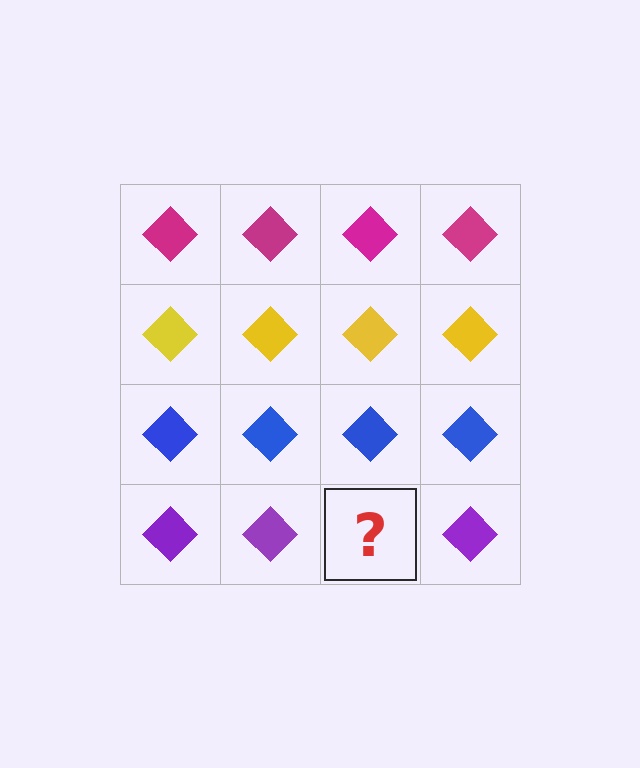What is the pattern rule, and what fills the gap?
The rule is that each row has a consistent color. The gap should be filled with a purple diamond.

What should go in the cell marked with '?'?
The missing cell should contain a purple diamond.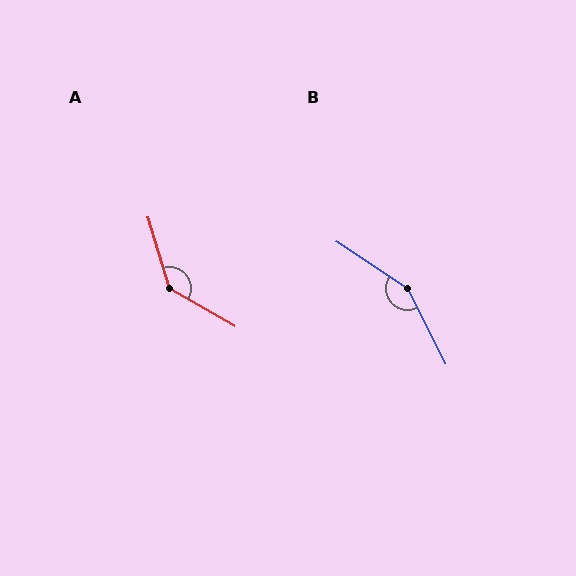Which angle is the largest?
B, at approximately 150 degrees.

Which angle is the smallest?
A, at approximately 136 degrees.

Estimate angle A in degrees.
Approximately 136 degrees.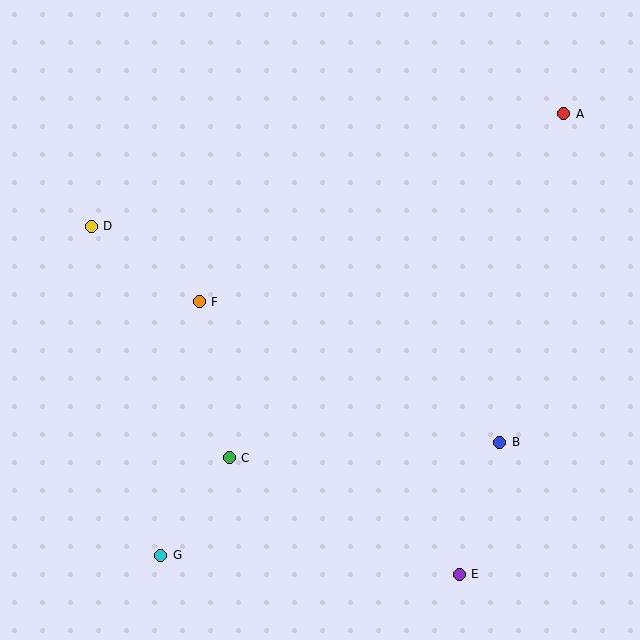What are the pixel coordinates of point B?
Point B is at (500, 442).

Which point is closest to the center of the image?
Point F at (199, 302) is closest to the center.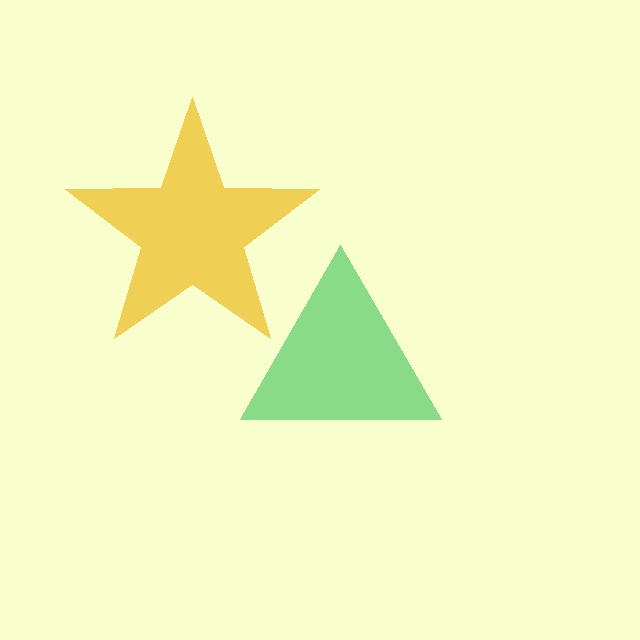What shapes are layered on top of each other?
The layered shapes are: a green triangle, a yellow star.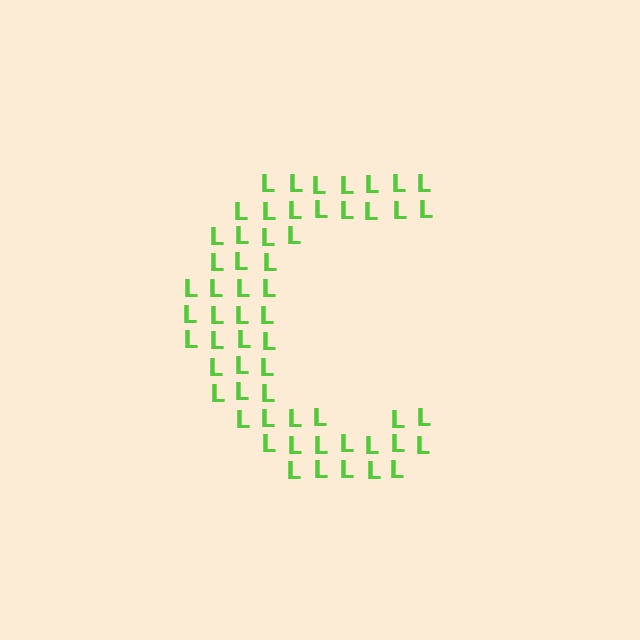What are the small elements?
The small elements are letter L's.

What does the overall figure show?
The overall figure shows the letter C.